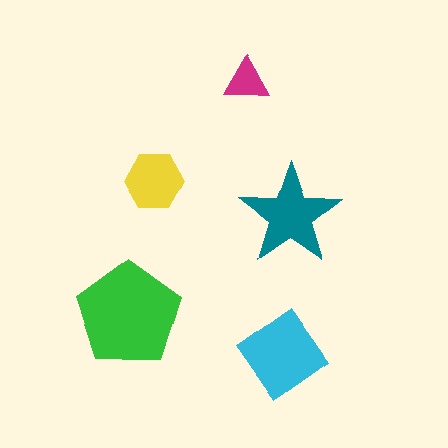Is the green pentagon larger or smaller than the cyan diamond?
Larger.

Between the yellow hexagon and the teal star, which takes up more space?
The teal star.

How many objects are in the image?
There are 5 objects in the image.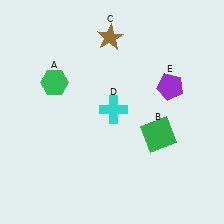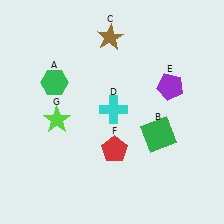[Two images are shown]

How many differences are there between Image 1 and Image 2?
There are 2 differences between the two images.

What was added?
A red pentagon (F), a lime star (G) were added in Image 2.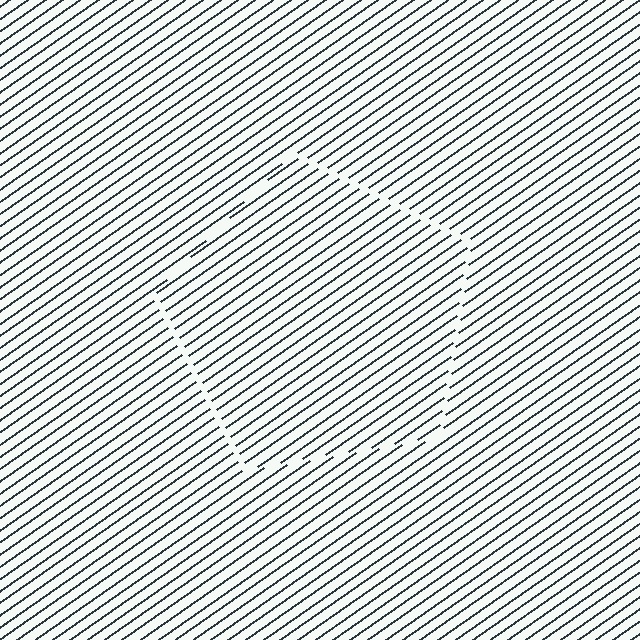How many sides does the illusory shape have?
5 sides — the line-ends trace a pentagon.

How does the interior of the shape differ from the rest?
The interior of the shape contains the same grating, shifted by half a period — the contour is defined by the phase discontinuity where line-ends from the inner and outer gratings abut.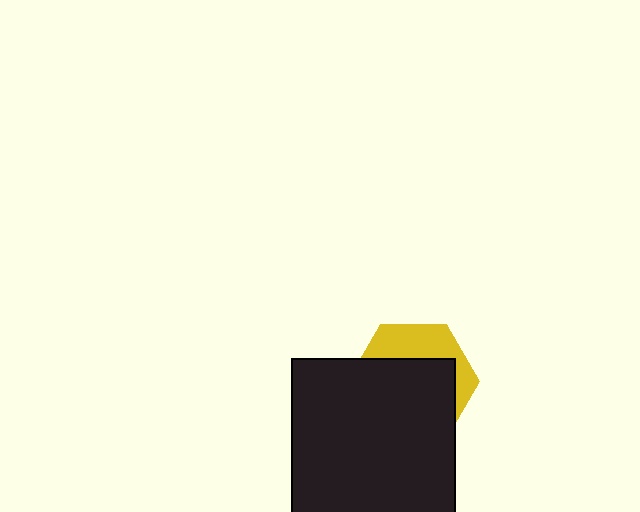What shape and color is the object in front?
The object in front is a black square.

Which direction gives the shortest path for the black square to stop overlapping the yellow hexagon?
Moving down gives the shortest separation.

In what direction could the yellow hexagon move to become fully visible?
The yellow hexagon could move up. That would shift it out from behind the black square entirely.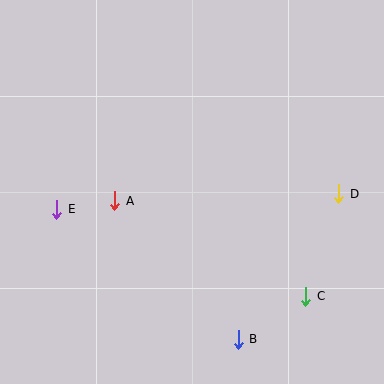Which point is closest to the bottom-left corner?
Point E is closest to the bottom-left corner.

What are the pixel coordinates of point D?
Point D is at (339, 194).